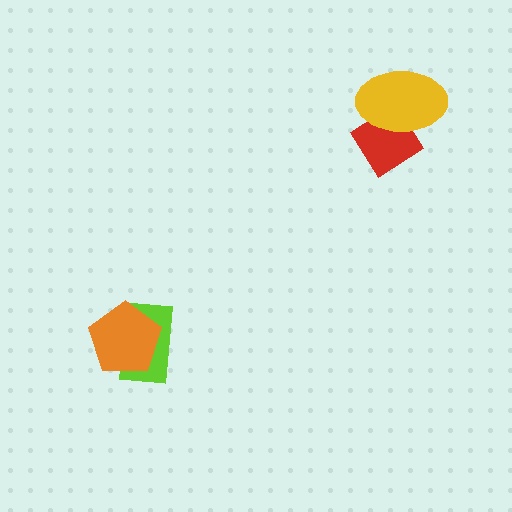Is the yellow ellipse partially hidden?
No, no other shape covers it.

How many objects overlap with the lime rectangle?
1 object overlaps with the lime rectangle.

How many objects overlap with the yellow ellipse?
1 object overlaps with the yellow ellipse.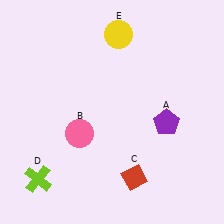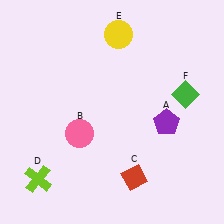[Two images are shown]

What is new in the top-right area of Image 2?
A green diamond (F) was added in the top-right area of Image 2.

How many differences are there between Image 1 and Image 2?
There is 1 difference between the two images.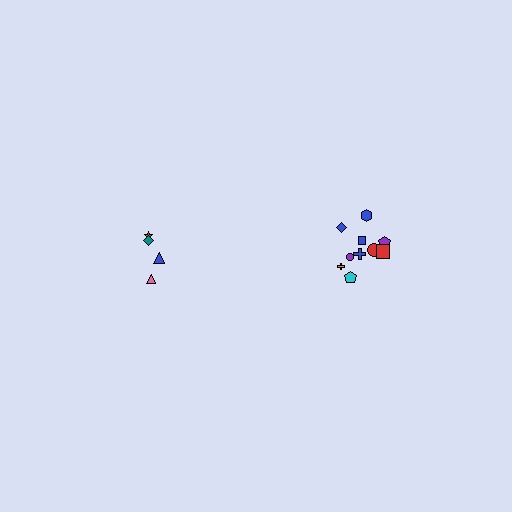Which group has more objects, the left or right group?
The right group.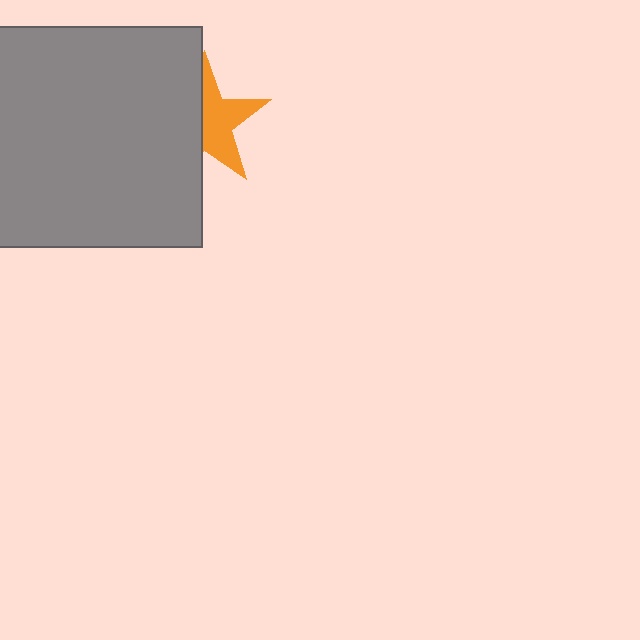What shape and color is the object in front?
The object in front is a gray square.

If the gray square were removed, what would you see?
You would see the complete orange star.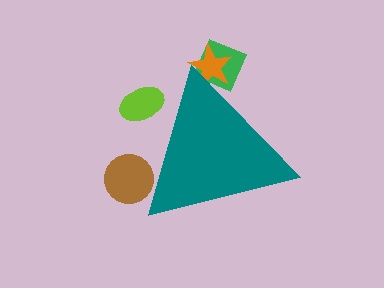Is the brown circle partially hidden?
Yes, the brown circle is partially hidden behind the teal triangle.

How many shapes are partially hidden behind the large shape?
4 shapes are partially hidden.